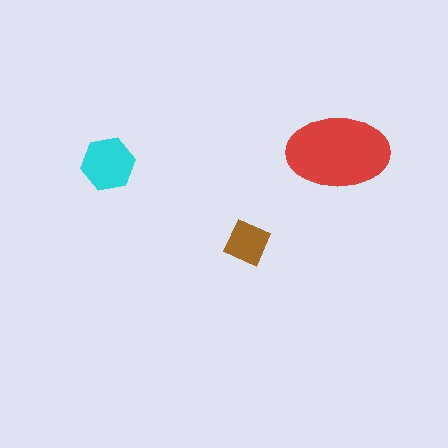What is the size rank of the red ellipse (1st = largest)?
1st.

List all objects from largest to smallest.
The red ellipse, the cyan hexagon, the brown square.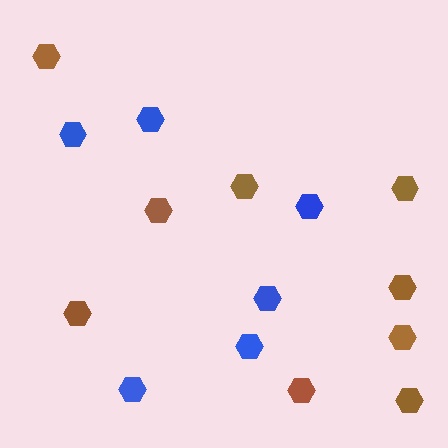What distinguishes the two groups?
There are 2 groups: one group of blue hexagons (6) and one group of brown hexagons (9).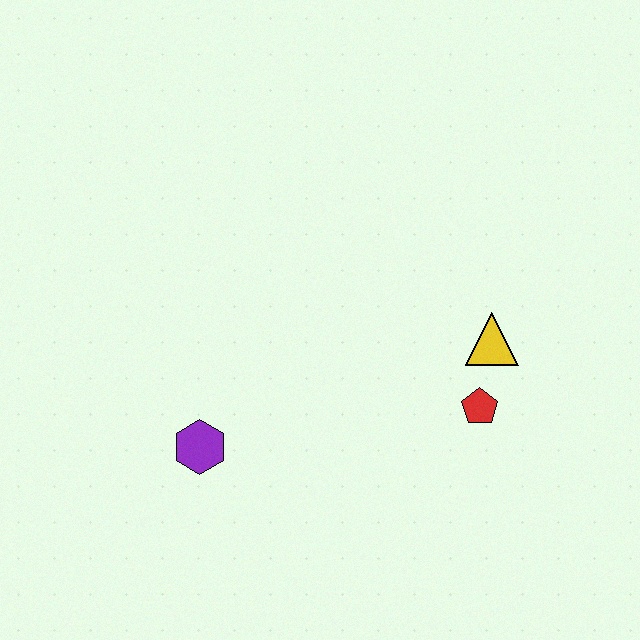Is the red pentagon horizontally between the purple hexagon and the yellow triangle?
Yes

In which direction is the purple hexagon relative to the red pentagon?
The purple hexagon is to the left of the red pentagon.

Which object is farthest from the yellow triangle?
The purple hexagon is farthest from the yellow triangle.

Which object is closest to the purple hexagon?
The red pentagon is closest to the purple hexagon.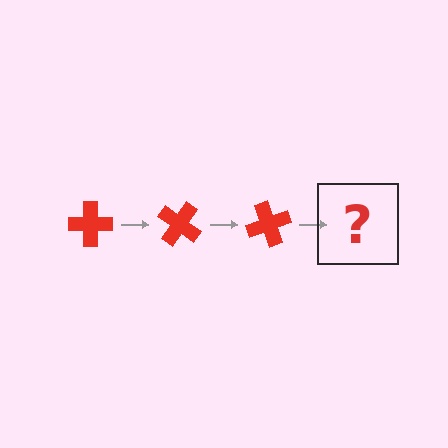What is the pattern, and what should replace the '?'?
The pattern is that the cross rotates 35 degrees each step. The '?' should be a red cross rotated 105 degrees.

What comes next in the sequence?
The next element should be a red cross rotated 105 degrees.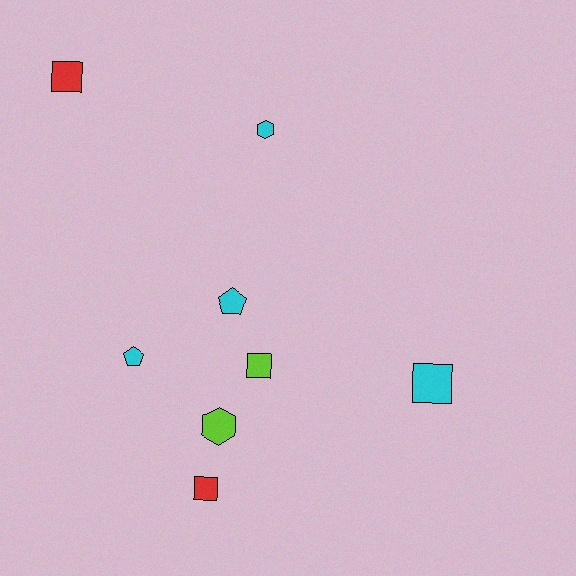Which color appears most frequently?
Cyan, with 4 objects.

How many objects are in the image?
There are 8 objects.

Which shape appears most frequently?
Square, with 4 objects.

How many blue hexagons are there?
There are no blue hexagons.